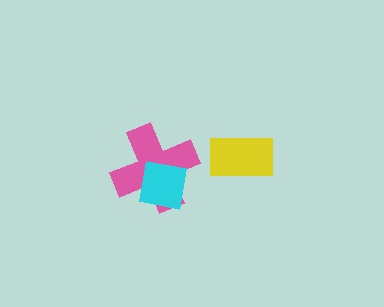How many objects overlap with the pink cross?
1 object overlaps with the pink cross.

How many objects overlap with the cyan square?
1 object overlaps with the cyan square.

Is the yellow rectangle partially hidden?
No, no other shape covers it.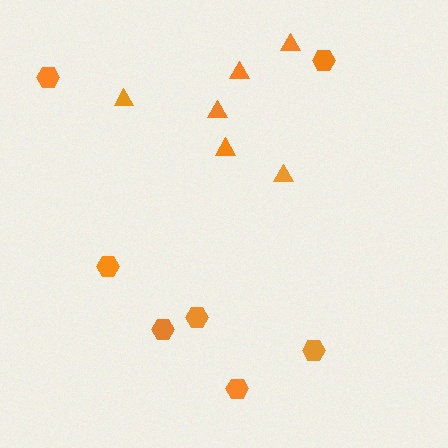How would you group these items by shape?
There are 2 groups: one group of hexagons (7) and one group of triangles (6).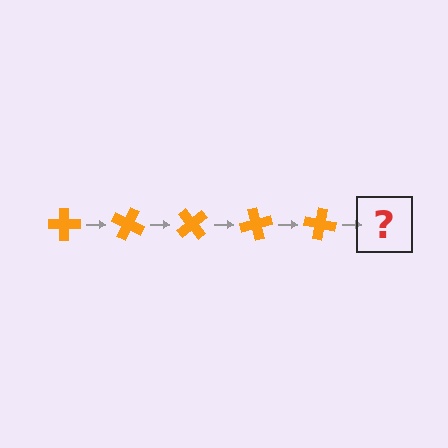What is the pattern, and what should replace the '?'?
The pattern is that the cross rotates 25 degrees each step. The '?' should be an orange cross rotated 125 degrees.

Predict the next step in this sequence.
The next step is an orange cross rotated 125 degrees.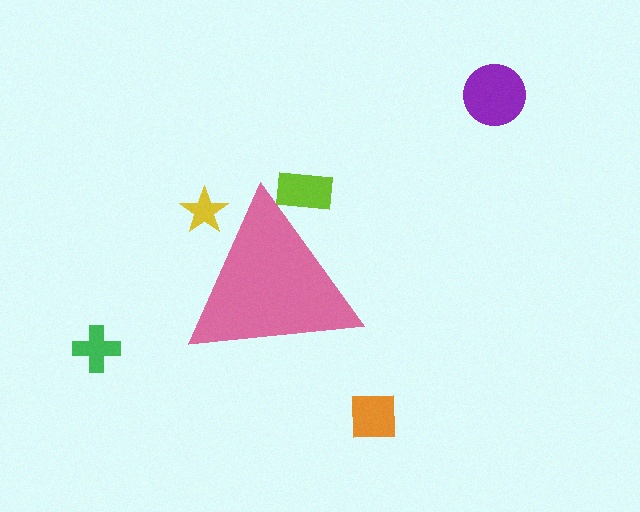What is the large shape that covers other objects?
A pink triangle.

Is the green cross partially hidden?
No, the green cross is fully visible.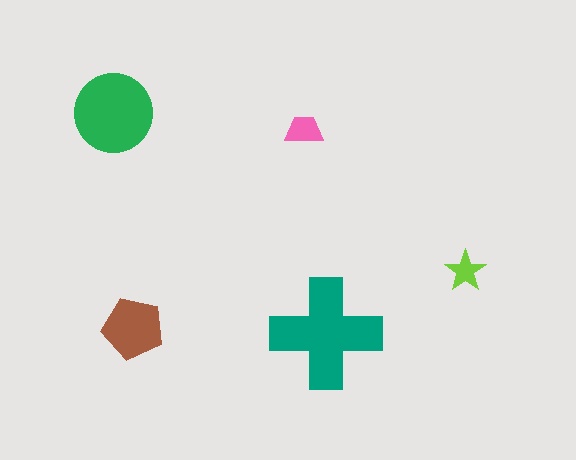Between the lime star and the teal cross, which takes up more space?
The teal cross.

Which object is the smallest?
The lime star.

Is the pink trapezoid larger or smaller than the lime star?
Larger.